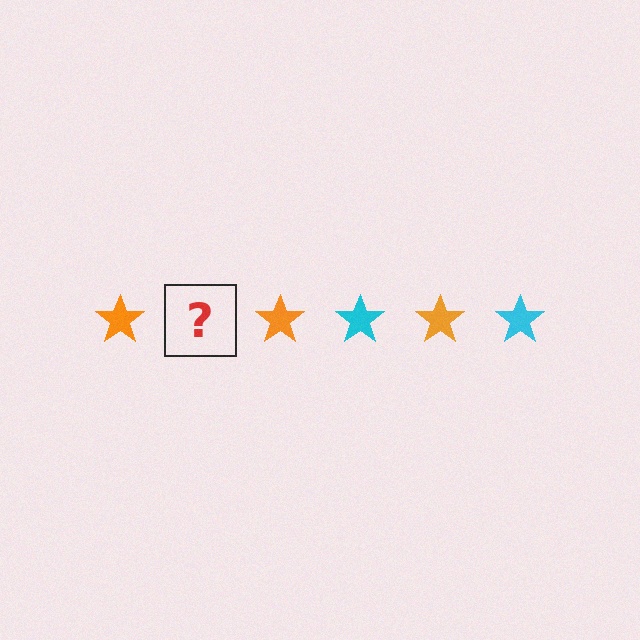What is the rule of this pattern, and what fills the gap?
The rule is that the pattern cycles through orange, cyan stars. The gap should be filled with a cyan star.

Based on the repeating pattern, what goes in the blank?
The blank should be a cyan star.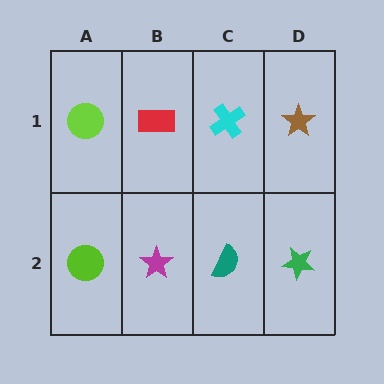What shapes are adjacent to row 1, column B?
A magenta star (row 2, column B), a lime circle (row 1, column A), a cyan cross (row 1, column C).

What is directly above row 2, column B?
A red rectangle.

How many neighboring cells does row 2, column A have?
2.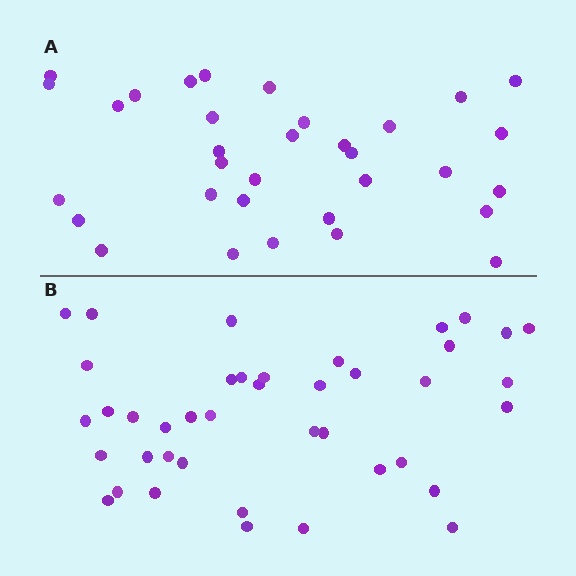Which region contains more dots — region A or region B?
Region B (the bottom region) has more dots.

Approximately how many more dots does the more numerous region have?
Region B has roughly 8 or so more dots than region A.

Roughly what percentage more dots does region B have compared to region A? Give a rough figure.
About 25% more.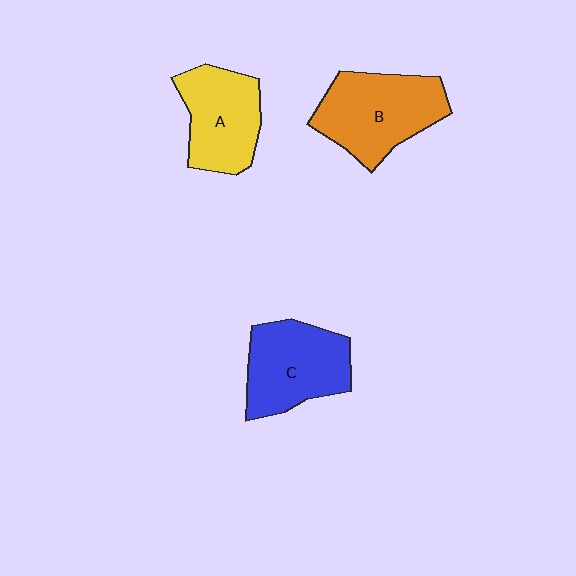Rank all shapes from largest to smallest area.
From largest to smallest: B (orange), C (blue), A (yellow).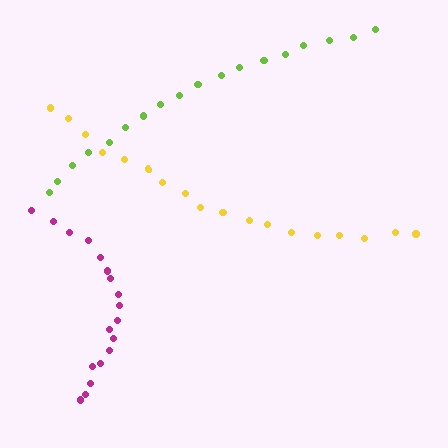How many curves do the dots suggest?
There are 3 distinct paths.